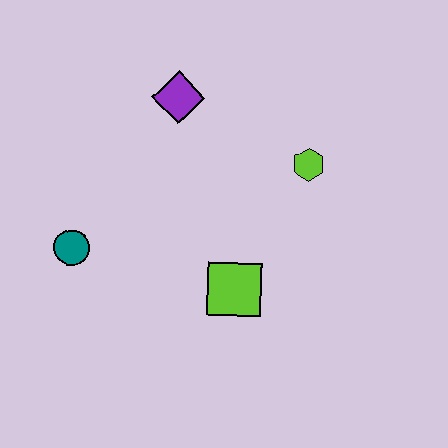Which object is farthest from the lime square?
The purple diamond is farthest from the lime square.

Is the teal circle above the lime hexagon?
No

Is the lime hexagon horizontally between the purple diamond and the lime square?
No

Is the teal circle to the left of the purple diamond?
Yes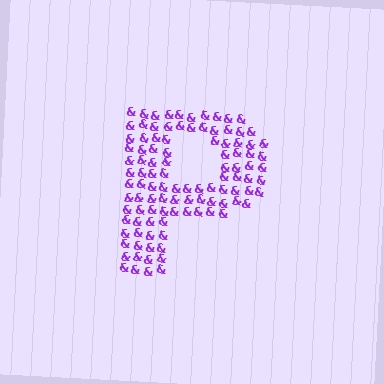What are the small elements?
The small elements are ampersands.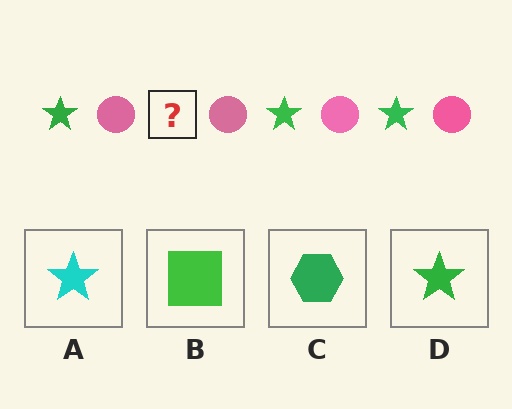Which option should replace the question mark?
Option D.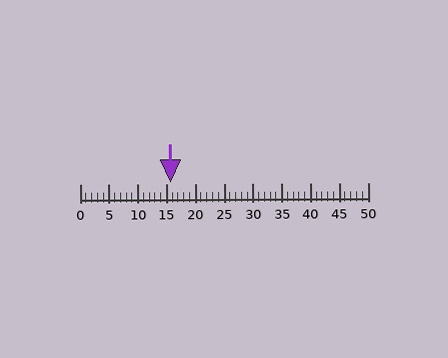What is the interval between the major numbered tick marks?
The major tick marks are spaced 5 units apart.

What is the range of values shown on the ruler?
The ruler shows values from 0 to 50.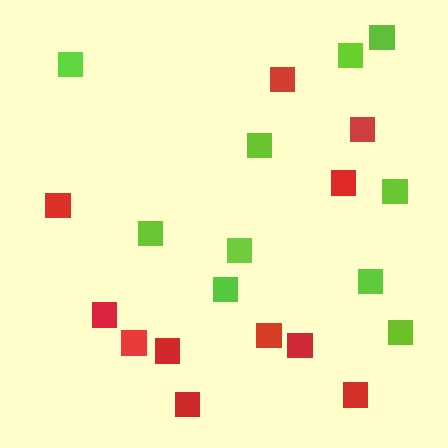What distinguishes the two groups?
There are 2 groups: one group of lime squares (10) and one group of red squares (11).